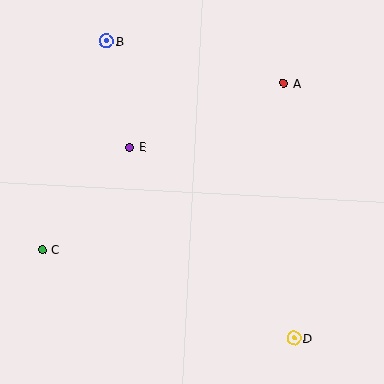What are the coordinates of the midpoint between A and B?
The midpoint between A and B is at (195, 62).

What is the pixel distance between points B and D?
The distance between B and D is 351 pixels.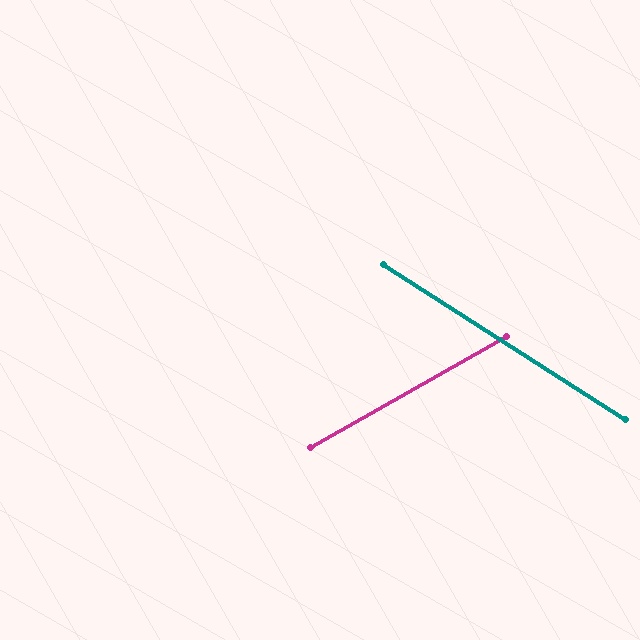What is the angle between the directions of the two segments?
Approximately 62 degrees.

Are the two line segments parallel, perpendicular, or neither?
Neither parallel nor perpendicular — they differ by about 62°.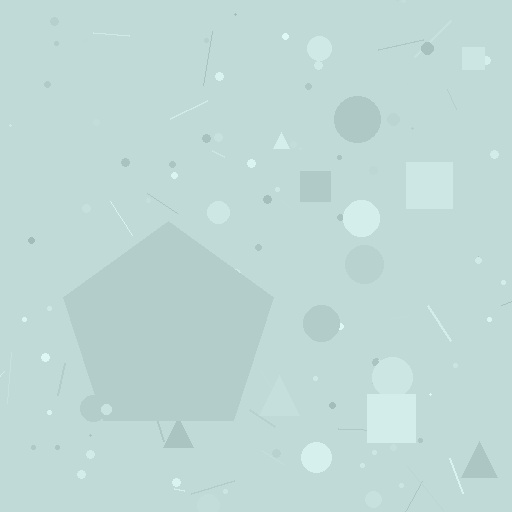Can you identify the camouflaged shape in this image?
The camouflaged shape is a pentagon.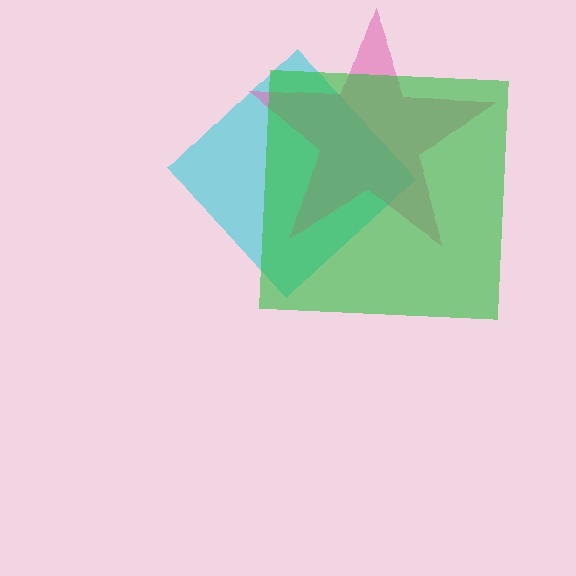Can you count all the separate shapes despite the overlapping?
Yes, there are 3 separate shapes.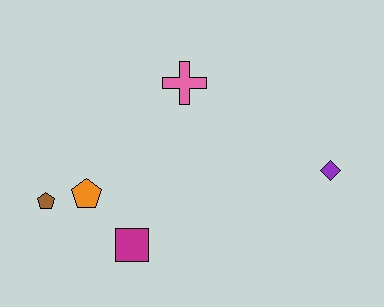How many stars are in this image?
There are no stars.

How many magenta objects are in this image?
There is 1 magenta object.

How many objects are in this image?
There are 5 objects.